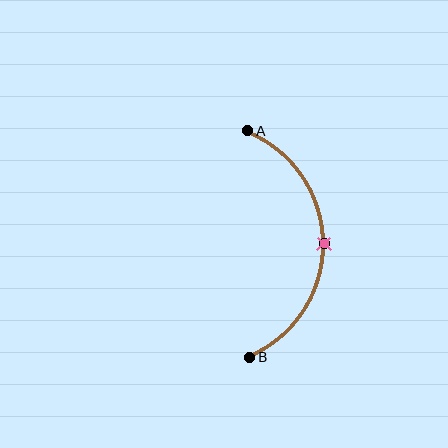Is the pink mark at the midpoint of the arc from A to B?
Yes. The pink mark lies on the arc at equal arc-length from both A and B — it is the arc midpoint.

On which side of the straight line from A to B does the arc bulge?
The arc bulges to the right of the straight line connecting A and B.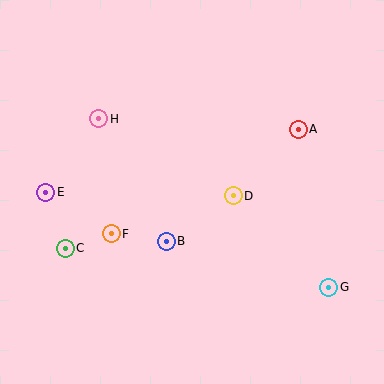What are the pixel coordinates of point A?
Point A is at (298, 129).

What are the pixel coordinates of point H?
Point H is at (99, 119).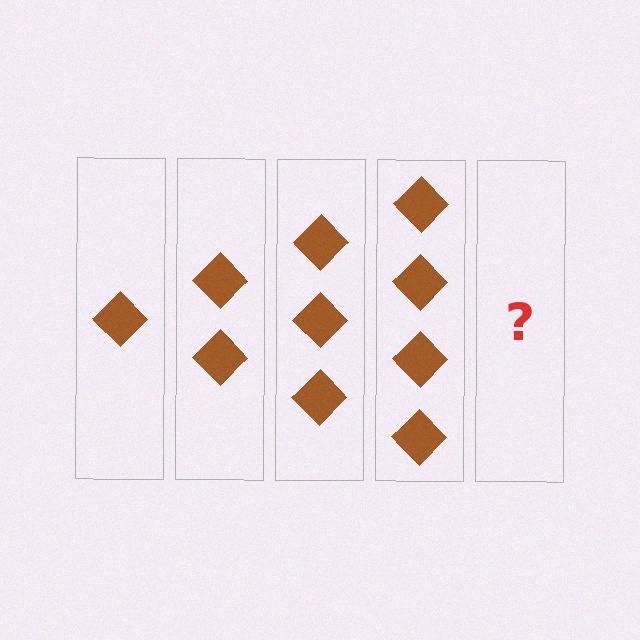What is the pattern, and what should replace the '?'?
The pattern is that each step adds one more diamond. The '?' should be 5 diamonds.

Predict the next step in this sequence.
The next step is 5 diamonds.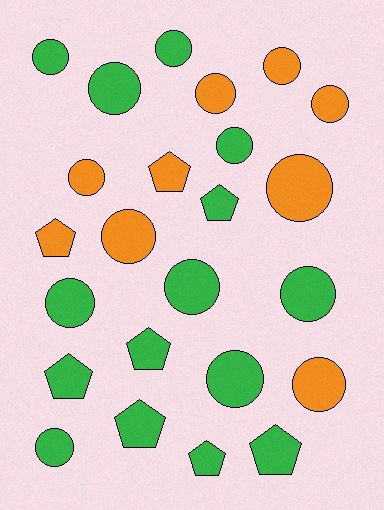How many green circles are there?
There are 9 green circles.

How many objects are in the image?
There are 24 objects.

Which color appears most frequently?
Green, with 15 objects.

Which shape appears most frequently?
Circle, with 16 objects.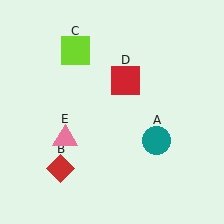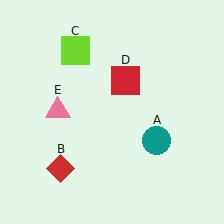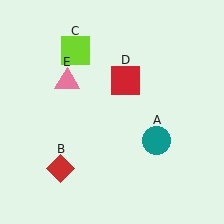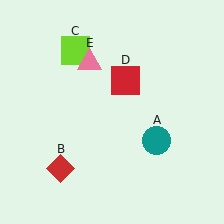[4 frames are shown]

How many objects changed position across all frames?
1 object changed position: pink triangle (object E).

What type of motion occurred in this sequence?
The pink triangle (object E) rotated clockwise around the center of the scene.